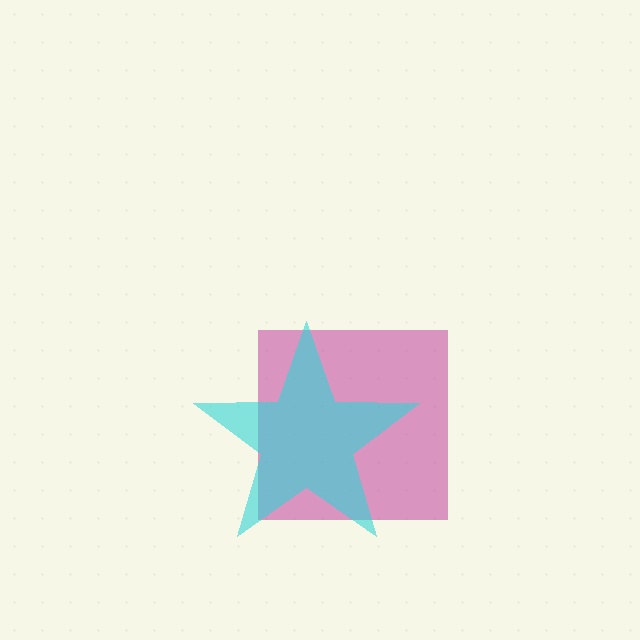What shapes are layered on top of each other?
The layered shapes are: a magenta square, a cyan star.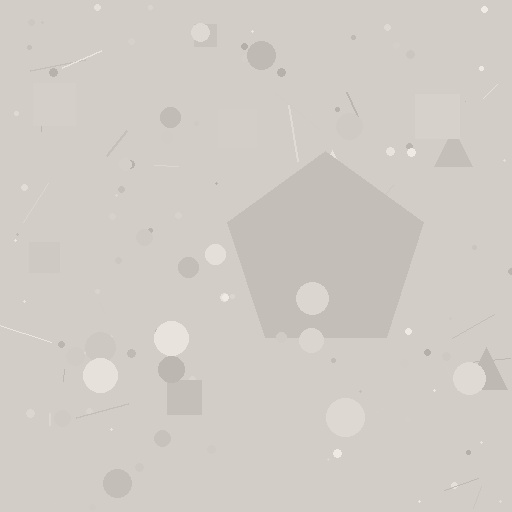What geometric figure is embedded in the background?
A pentagon is embedded in the background.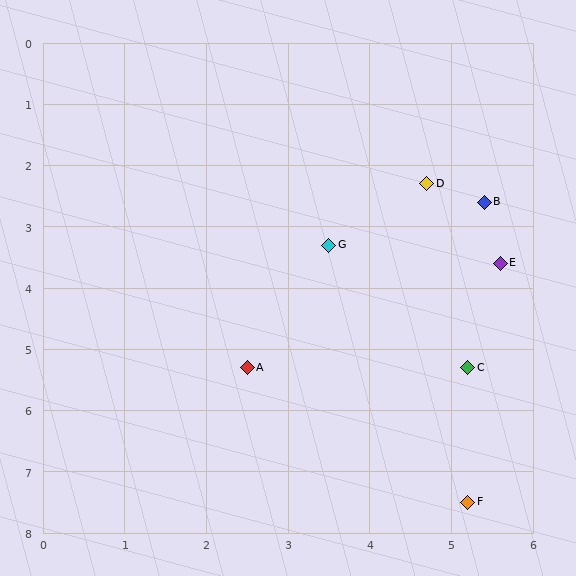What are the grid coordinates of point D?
Point D is at approximately (4.7, 2.3).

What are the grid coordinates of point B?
Point B is at approximately (5.4, 2.6).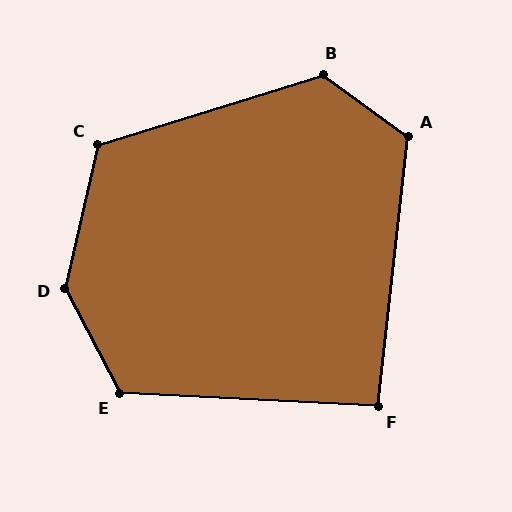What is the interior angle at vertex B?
Approximately 127 degrees (obtuse).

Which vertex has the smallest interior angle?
F, at approximately 94 degrees.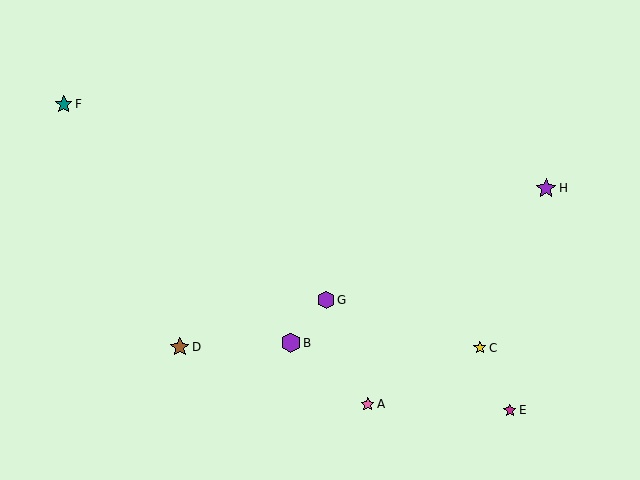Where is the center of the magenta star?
The center of the magenta star is at (510, 410).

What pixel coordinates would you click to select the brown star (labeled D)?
Click at (180, 347) to select the brown star D.